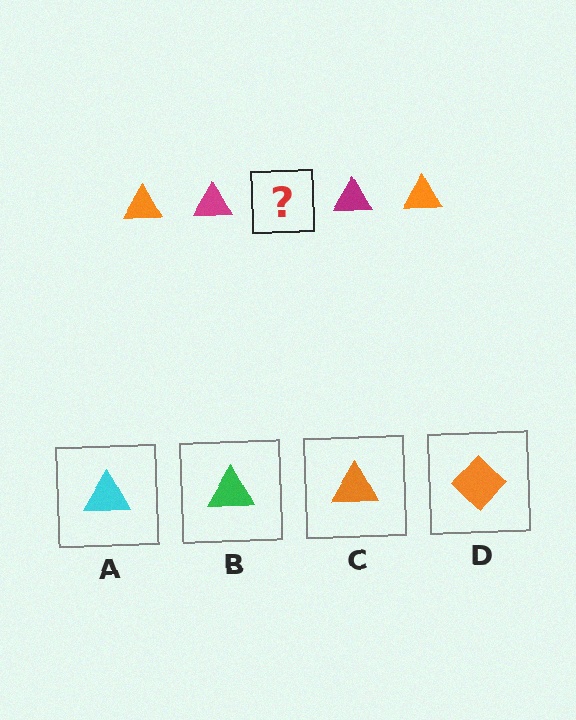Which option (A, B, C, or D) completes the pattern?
C.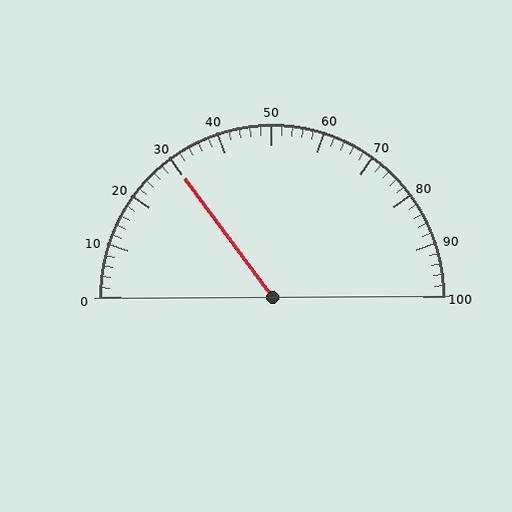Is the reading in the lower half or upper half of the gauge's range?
The reading is in the lower half of the range (0 to 100).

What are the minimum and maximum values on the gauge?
The gauge ranges from 0 to 100.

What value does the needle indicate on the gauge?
The needle indicates approximately 30.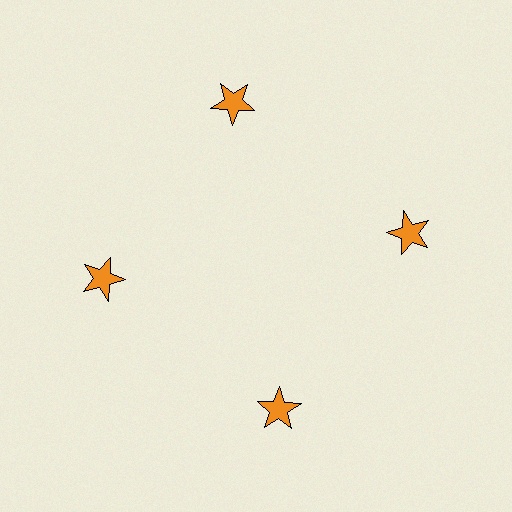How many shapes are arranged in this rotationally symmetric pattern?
There are 4 shapes, arranged in 4 groups of 1.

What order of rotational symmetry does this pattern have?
This pattern has 4-fold rotational symmetry.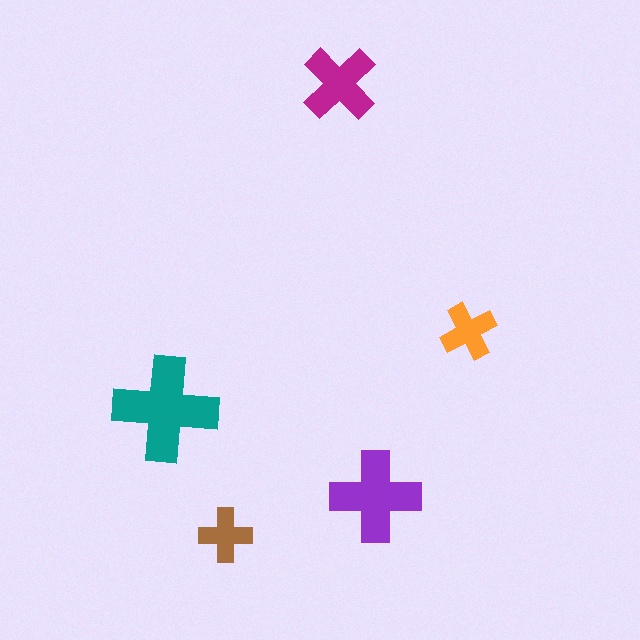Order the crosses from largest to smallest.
the teal one, the purple one, the magenta one, the orange one, the brown one.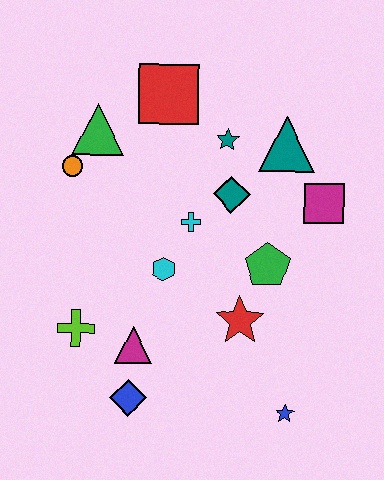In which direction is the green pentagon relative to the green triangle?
The green pentagon is to the right of the green triangle.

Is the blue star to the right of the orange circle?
Yes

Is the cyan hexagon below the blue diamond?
No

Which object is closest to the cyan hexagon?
The cyan cross is closest to the cyan hexagon.